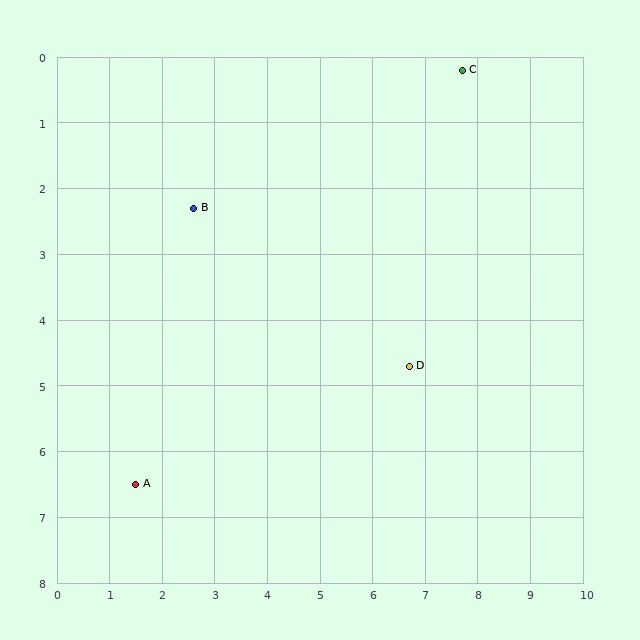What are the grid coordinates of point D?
Point D is at approximately (6.7, 4.7).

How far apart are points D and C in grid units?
Points D and C are about 4.6 grid units apart.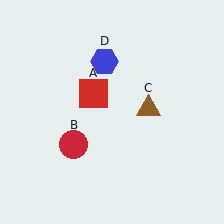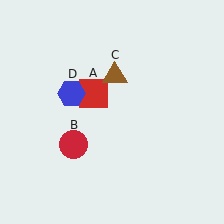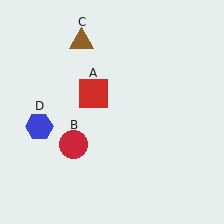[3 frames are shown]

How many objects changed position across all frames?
2 objects changed position: brown triangle (object C), blue hexagon (object D).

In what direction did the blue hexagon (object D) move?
The blue hexagon (object D) moved down and to the left.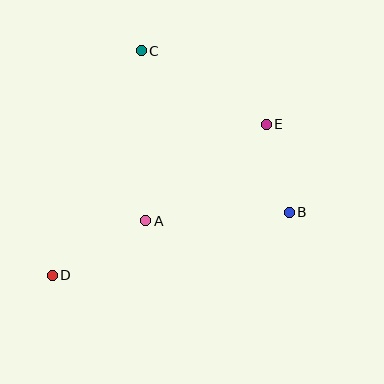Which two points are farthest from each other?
Points D and E are farthest from each other.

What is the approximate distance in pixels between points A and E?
The distance between A and E is approximately 154 pixels.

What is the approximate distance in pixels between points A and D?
The distance between A and D is approximately 108 pixels.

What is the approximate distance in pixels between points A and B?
The distance between A and B is approximately 144 pixels.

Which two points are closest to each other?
Points B and E are closest to each other.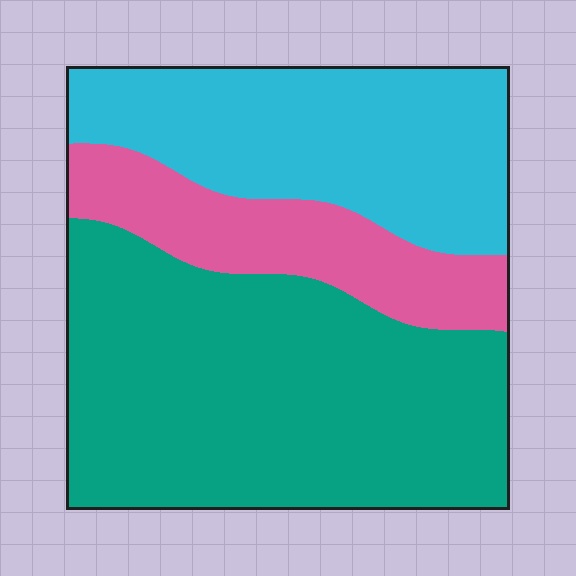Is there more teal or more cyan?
Teal.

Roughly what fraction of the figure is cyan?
Cyan covers about 30% of the figure.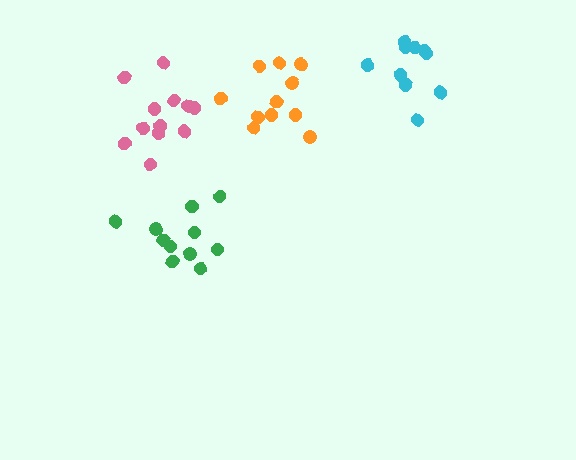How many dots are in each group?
Group 1: 12 dots, Group 2: 11 dots, Group 3: 11 dots, Group 4: 10 dots (44 total).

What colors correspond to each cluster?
The clusters are colored: pink, orange, green, cyan.